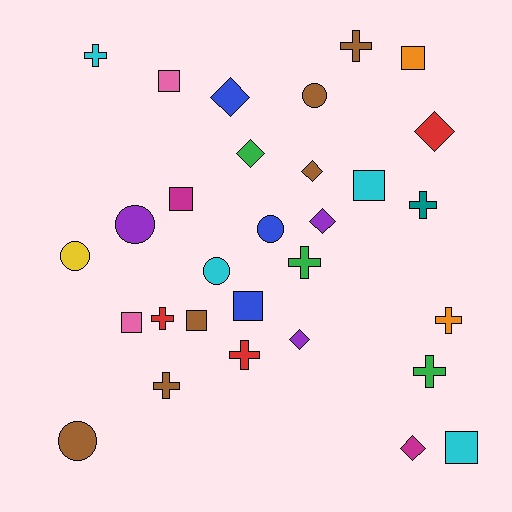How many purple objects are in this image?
There are 3 purple objects.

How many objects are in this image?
There are 30 objects.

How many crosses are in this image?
There are 9 crosses.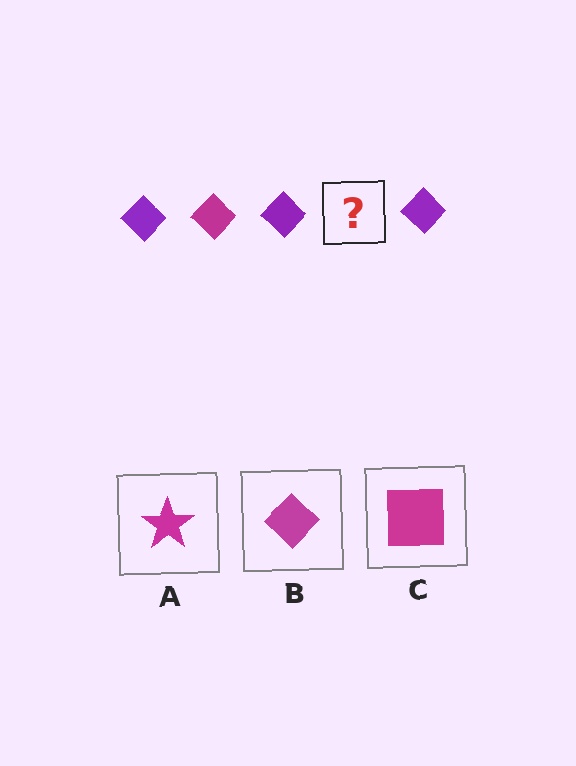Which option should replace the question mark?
Option B.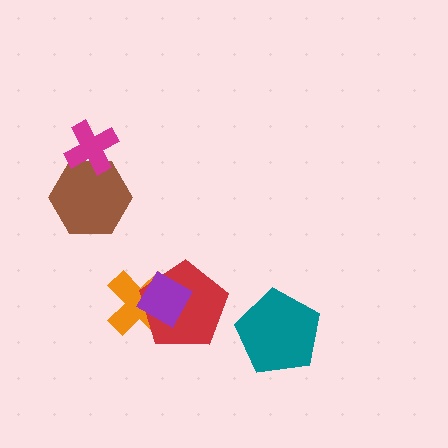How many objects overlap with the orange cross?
2 objects overlap with the orange cross.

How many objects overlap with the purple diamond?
2 objects overlap with the purple diamond.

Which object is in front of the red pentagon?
The purple diamond is in front of the red pentagon.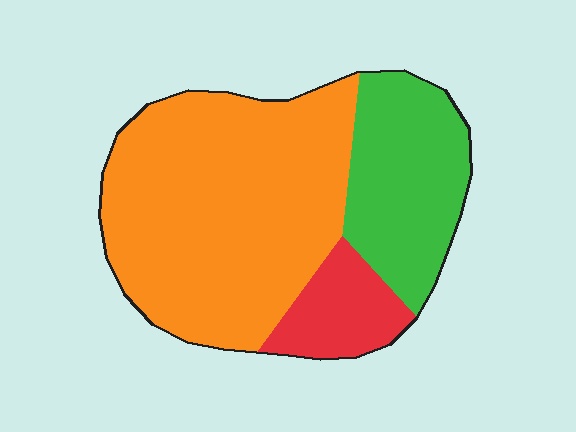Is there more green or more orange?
Orange.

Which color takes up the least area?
Red, at roughly 10%.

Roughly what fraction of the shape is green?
Green covers about 25% of the shape.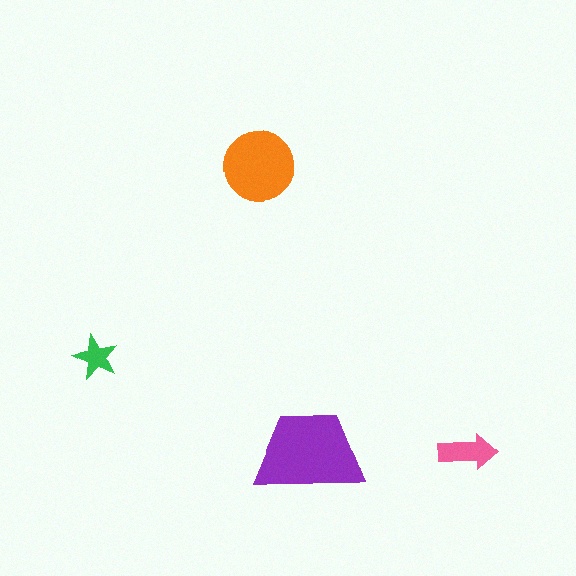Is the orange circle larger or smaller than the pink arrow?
Larger.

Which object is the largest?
The purple trapezoid.